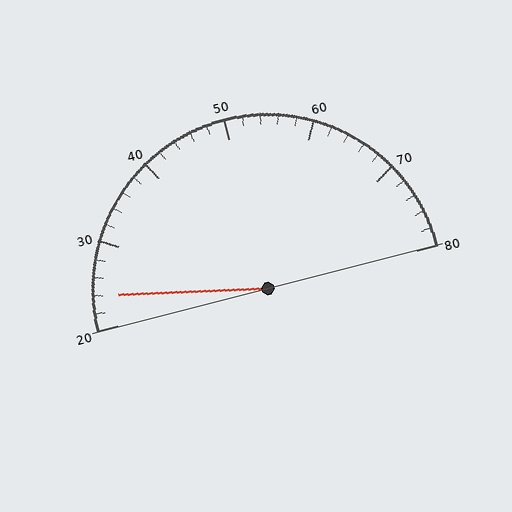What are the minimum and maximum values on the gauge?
The gauge ranges from 20 to 80.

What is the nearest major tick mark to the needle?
The nearest major tick mark is 20.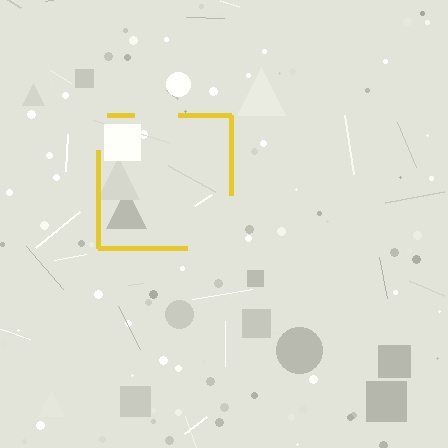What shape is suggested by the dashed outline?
The dashed outline suggests a square.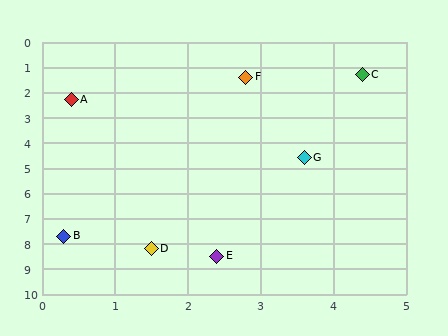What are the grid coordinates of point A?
Point A is at approximately (0.4, 2.3).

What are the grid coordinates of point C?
Point C is at approximately (4.4, 1.3).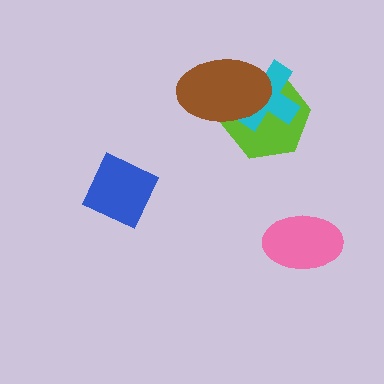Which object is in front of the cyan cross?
The brown ellipse is in front of the cyan cross.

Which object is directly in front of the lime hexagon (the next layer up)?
The cyan cross is directly in front of the lime hexagon.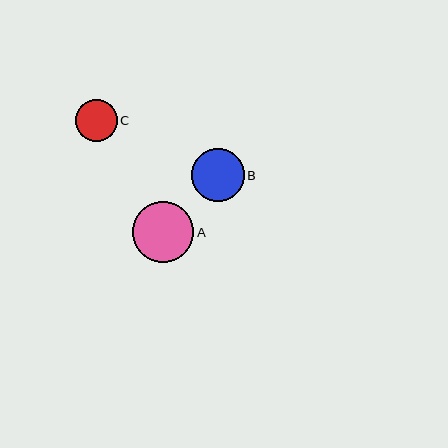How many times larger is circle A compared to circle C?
Circle A is approximately 1.5 times the size of circle C.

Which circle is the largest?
Circle A is the largest with a size of approximately 62 pixels.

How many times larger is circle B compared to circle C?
Circle B is approximately 1.3 times the size of circle C.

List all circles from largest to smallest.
From largest to smallest: A, B, C.